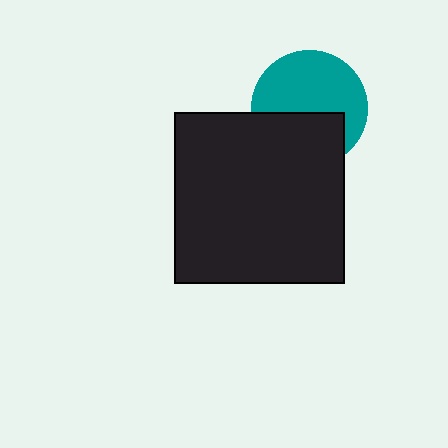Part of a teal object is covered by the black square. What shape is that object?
It is a circle.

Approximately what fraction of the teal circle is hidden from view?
Roughly 41% of the teal circle is hidden behind the black square.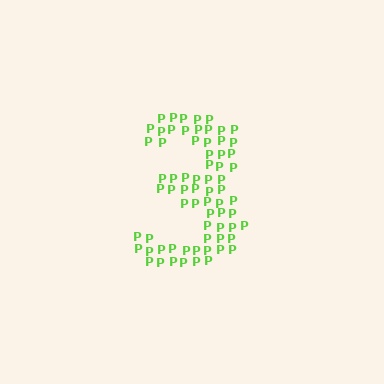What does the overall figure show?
The overall figure shows the digit 3.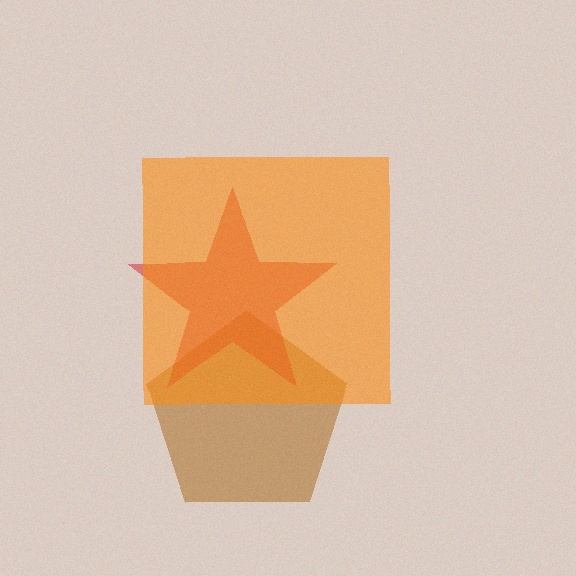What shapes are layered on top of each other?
The layered shapes are: a brown pentagon, a red star, an orange square.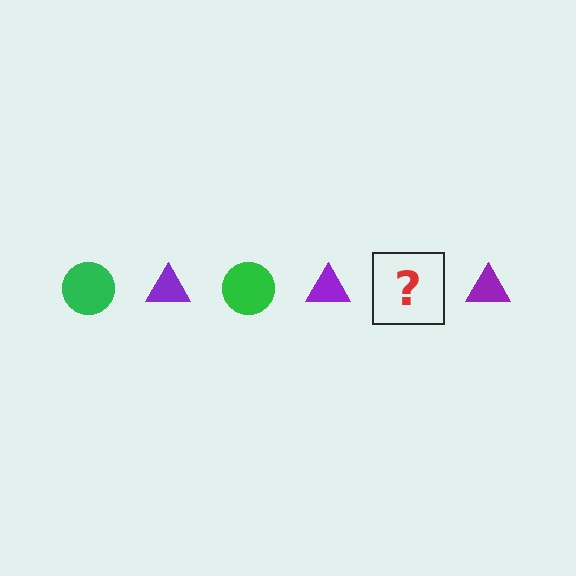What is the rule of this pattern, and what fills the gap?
The rule is that the pattern alternates between green circle and purple triangle. The gap should be filled with a green circle.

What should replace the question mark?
The question mark should be replaced with a green circle.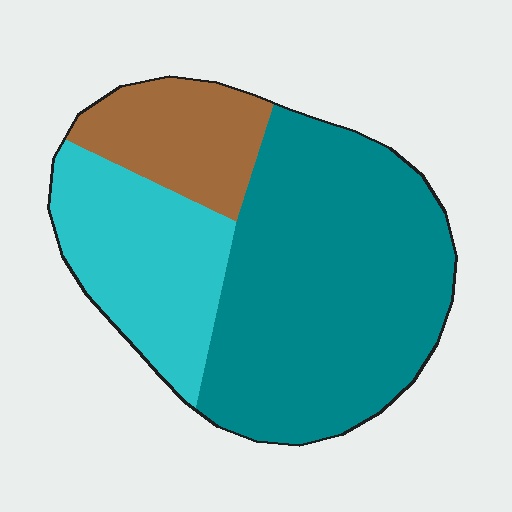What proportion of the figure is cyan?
Cyan takes up about one quarter (1/4) of the figure.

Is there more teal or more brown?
Teal.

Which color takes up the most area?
Teal, at roughly 60%.